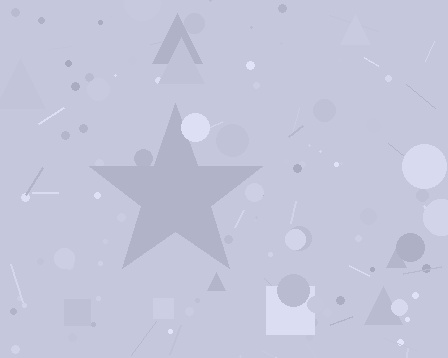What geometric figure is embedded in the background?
A star is embedded in the background.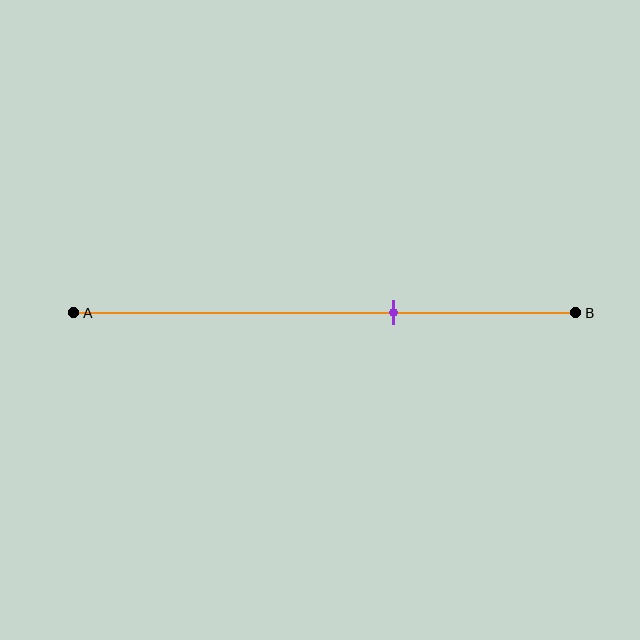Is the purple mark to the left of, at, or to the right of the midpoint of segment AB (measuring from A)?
The purple mark is to the right of the midpoint of segment AB.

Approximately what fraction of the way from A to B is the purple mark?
The purple mark is approximately 65% of the way from A to B.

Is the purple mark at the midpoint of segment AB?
No, the mark is at about 65% from A, not at the 50% midpoint.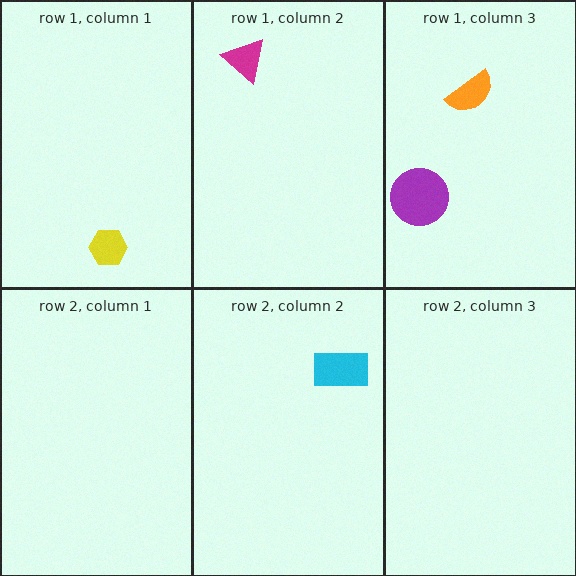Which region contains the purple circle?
The row 1, column 3 region.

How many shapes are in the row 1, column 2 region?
1.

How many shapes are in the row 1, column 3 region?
2.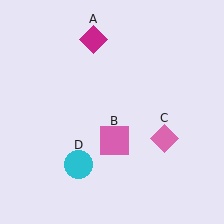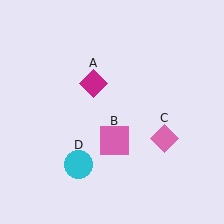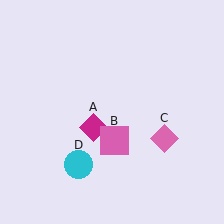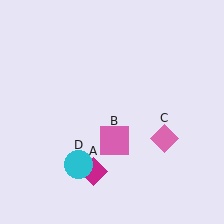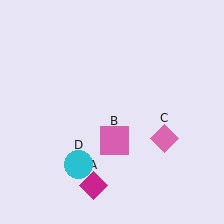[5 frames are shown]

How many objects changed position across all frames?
1 object changed position: magenta diamond (object A).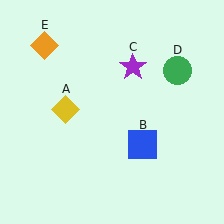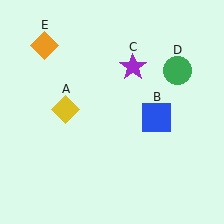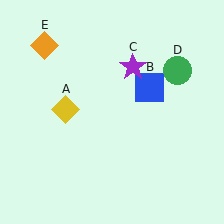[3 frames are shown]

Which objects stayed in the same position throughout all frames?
Yellow diamond (object A) and purple star (object C) and green circle (object D) and orange diamond (object E) remained stationary.